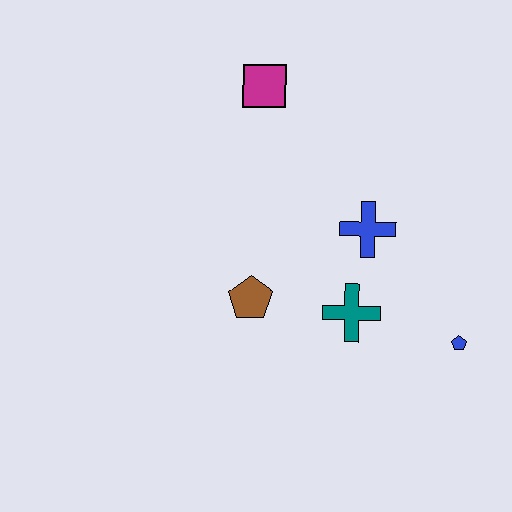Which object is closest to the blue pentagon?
The teal cross is closest to the blue pentagon.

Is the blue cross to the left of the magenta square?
No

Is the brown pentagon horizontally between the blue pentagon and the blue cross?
No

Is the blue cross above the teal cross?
Yes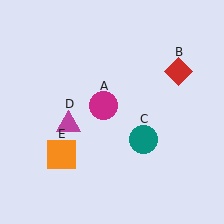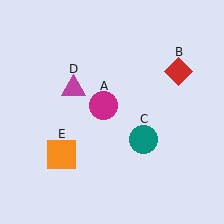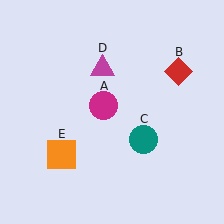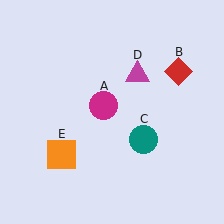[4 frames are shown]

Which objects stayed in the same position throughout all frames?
Magenta circle (object A) and red diamond (object B) and teal circle (object C) and orange square (object E) remained stationary.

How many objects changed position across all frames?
1 object changed position: magenta triangle (object D).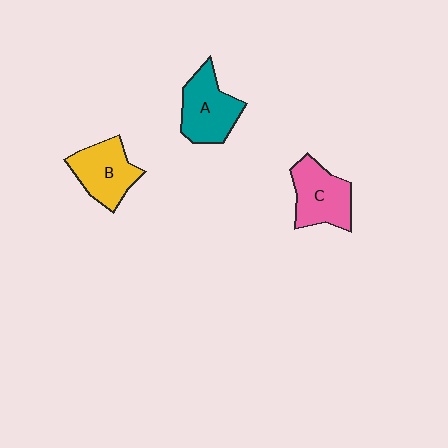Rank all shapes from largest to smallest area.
From largest to smallest: A (teal), C (pink), B (yellow).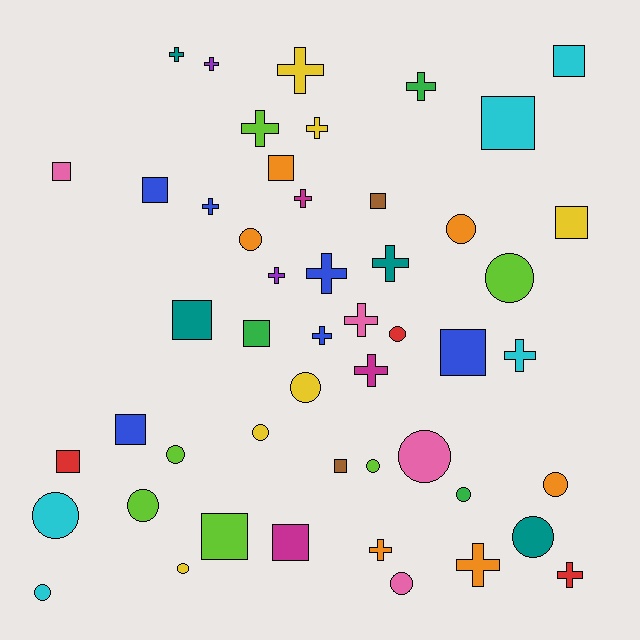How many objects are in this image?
There are 50 objects.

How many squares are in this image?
There are 15 squares.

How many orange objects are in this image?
There are 6 orange objects.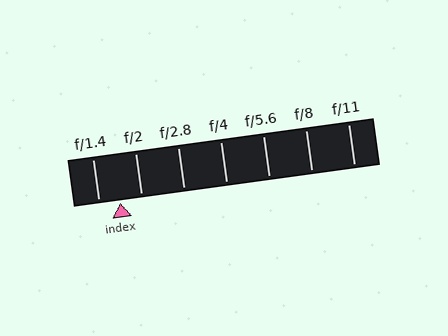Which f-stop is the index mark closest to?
The index mark is closest to f/1.4.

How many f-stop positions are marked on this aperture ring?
There are 7 f-stop positions marked.